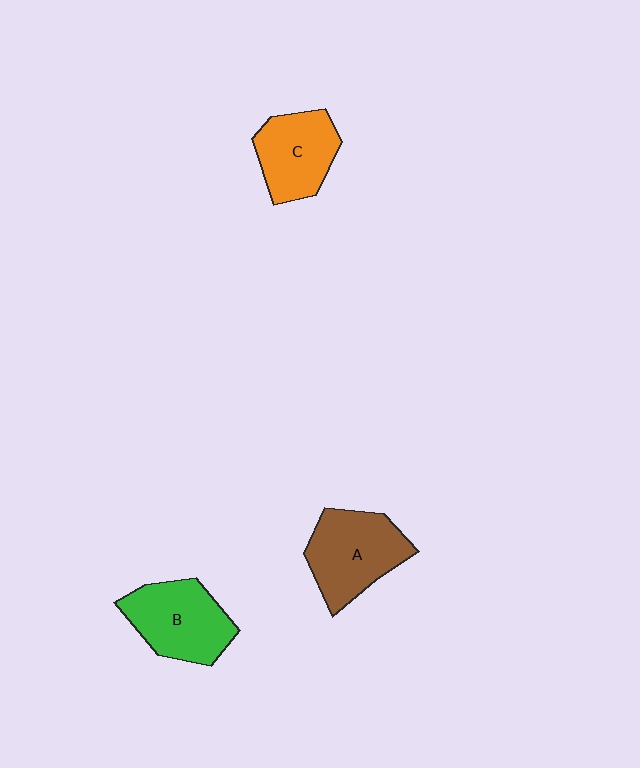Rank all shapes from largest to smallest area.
From largest to smallest: A (brown), B (green), C (orange).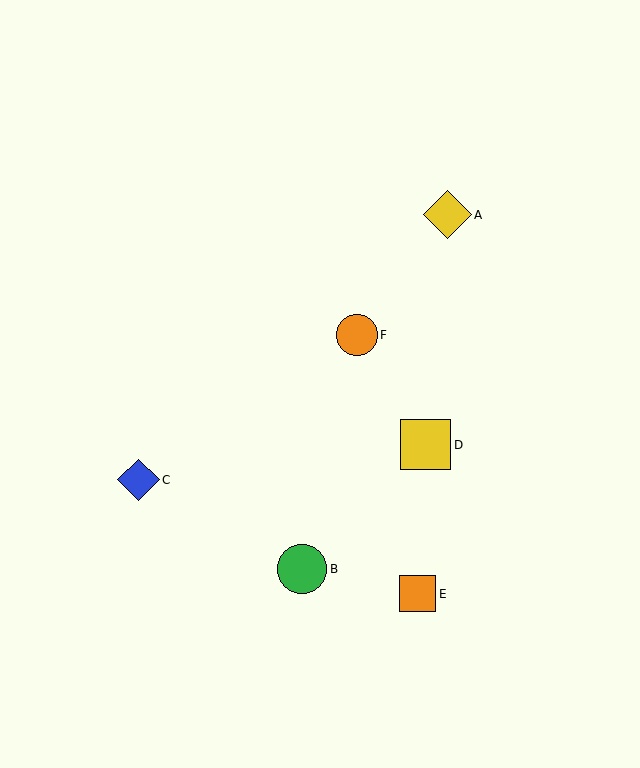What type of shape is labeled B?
Shape B is a green circle.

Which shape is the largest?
The yellow square (labeled D) is the largest.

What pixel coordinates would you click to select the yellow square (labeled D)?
Click at (426, 445) to select the yellow square D.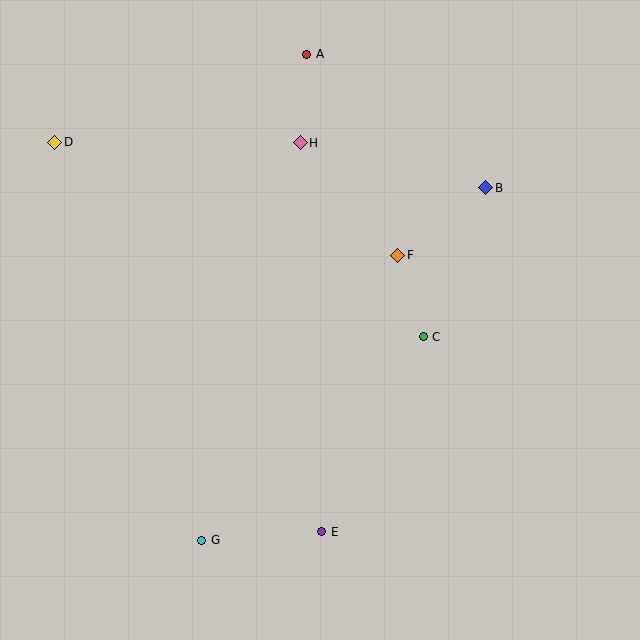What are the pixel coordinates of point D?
Point D is at (55, 142).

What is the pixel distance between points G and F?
The distance between G and F is 346 pixels.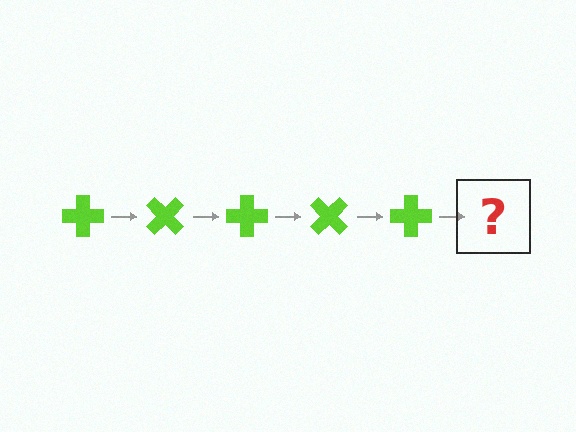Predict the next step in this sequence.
The next step is a lime cross rotated 225 degrees.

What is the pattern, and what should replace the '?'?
The pattern is that the cross rotates 45 degrees each step. The '?' should be a lime cross rotated 225 degrees.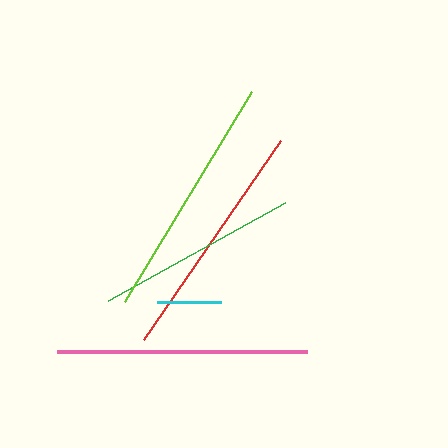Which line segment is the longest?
The pink line is the longest at approximately 250 pixels.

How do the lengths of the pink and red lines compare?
The pink and red lines are approximately the same length.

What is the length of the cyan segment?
The cyan segment is approximately 64 pixels long.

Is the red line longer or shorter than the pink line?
The pink line is longer than the red line.